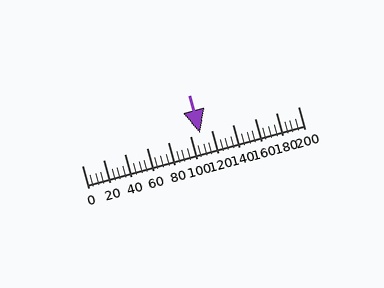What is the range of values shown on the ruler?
The ruler shows values from 0 to 200.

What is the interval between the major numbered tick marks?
The major tick marks are spaced 20 units apart.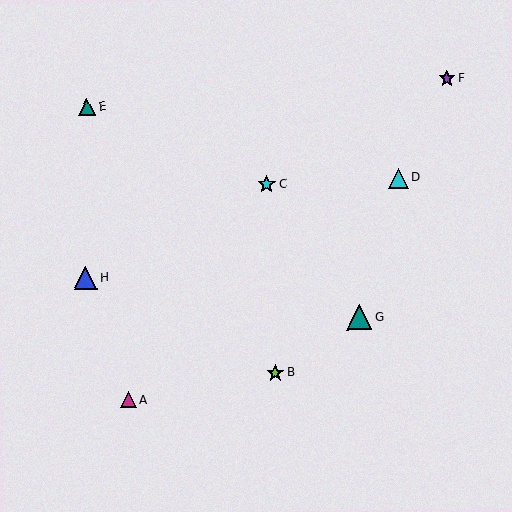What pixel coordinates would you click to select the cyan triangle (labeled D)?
Click at (398, 178) to select the cyan triangle D.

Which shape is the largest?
The teal triangle (labeled G) is the largest.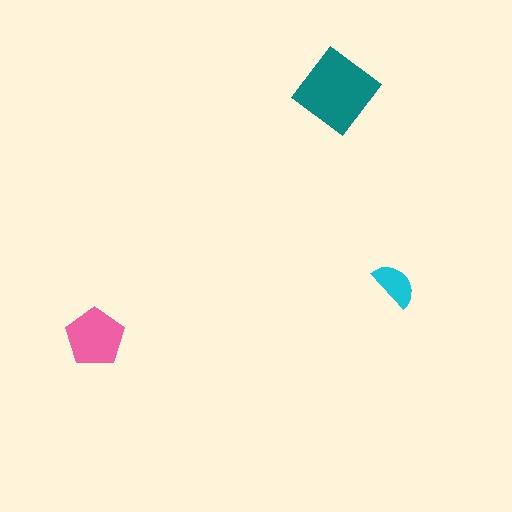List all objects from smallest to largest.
The cyan semicircle, the pink pentagon, the teal diamond.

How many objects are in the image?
There are 3 objects in the image.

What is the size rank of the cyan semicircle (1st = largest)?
3rd.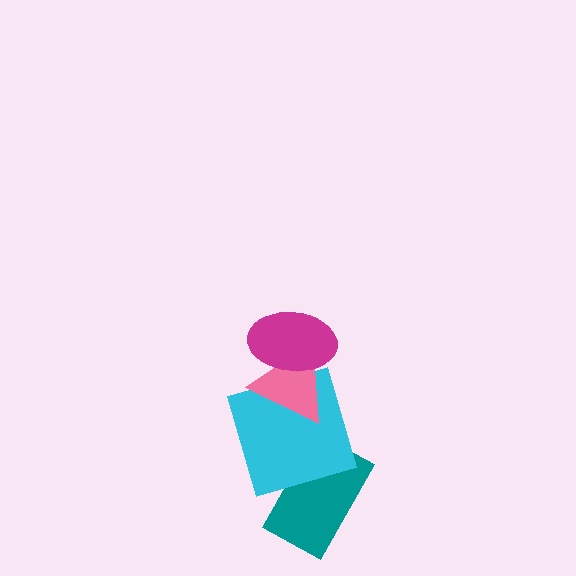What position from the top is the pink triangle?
The pink triangle is 2nd from the top.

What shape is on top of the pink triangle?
The magenta ellipse is on top of the pink triangle.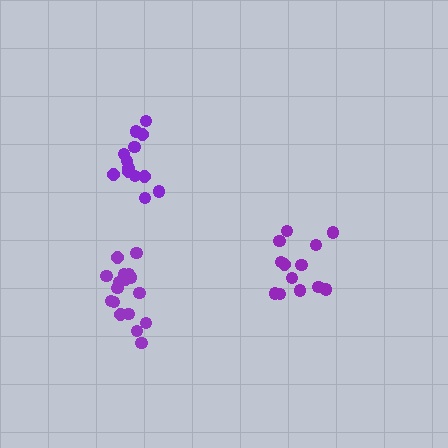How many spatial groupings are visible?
There are 3 spatial groupings.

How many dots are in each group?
Group 1: 13 dots, Group 2: 17 dots, Group 3: 13 dots (43 total).